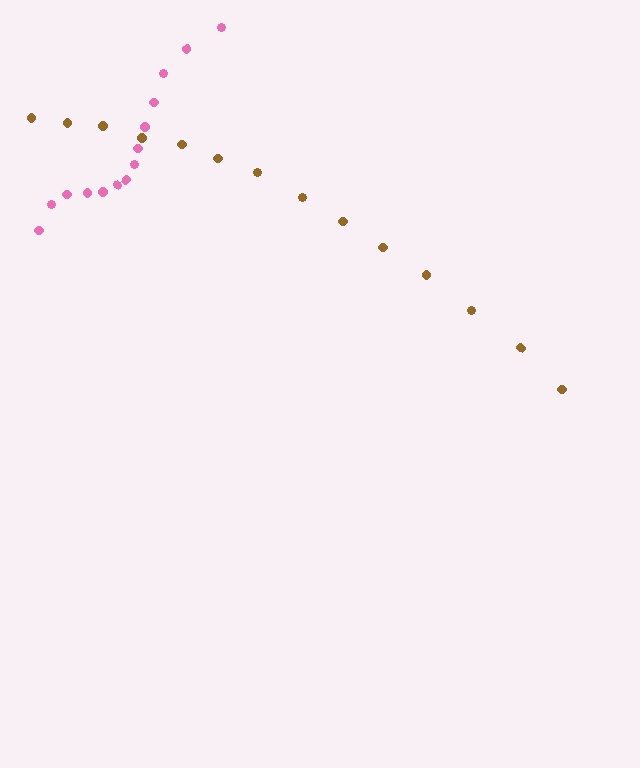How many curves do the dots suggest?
There are 2 distinct paths.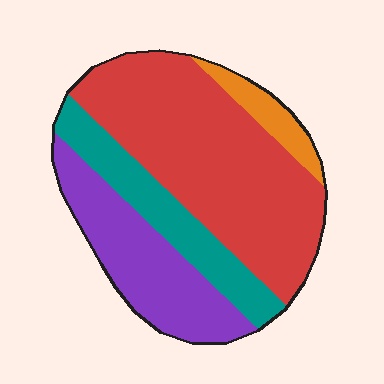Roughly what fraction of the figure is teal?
Teal takes up about one sixth (1/6) of the figure.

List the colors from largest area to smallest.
From largest to smallest: red, purple, teal, orange.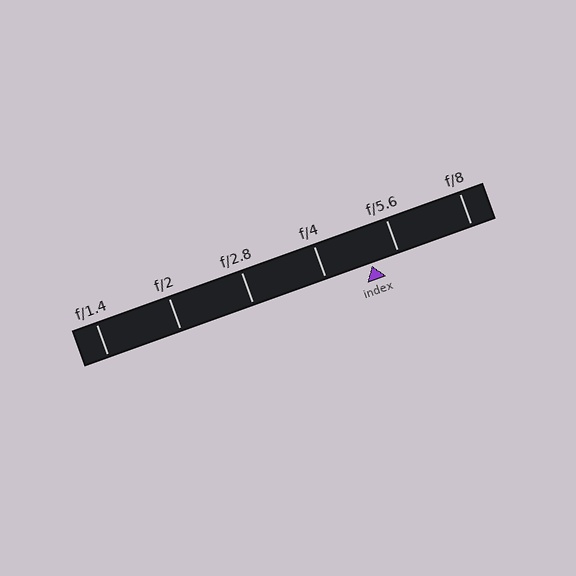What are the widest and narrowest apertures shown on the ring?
The widest aperture shown is f/1.4 and the narrowest is f/8.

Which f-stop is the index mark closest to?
The index mark is closest to f/5.6.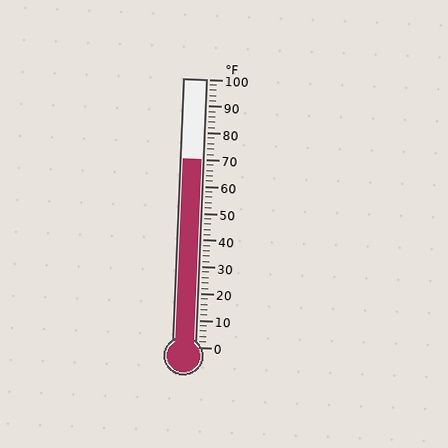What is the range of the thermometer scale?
The thermometer scale ranges from 0°F to 100°F.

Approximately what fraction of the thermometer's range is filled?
The thermometer is filled to approximately 70% of its range.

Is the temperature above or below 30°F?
The temperature is above 30°F.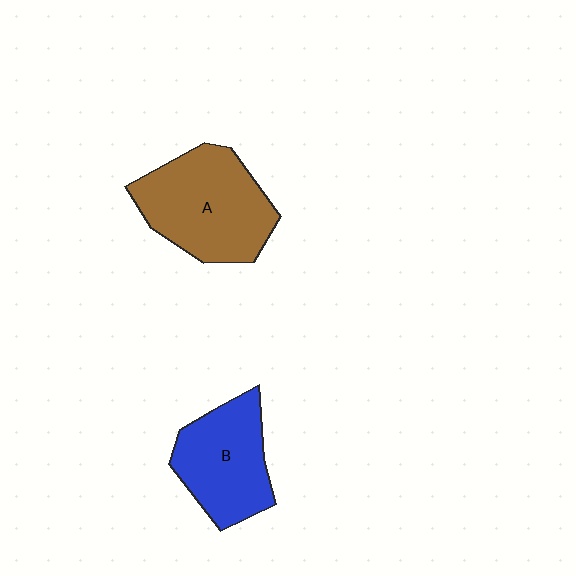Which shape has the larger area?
Shape A (brown).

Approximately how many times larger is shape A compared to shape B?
Approximately 1.3 times.